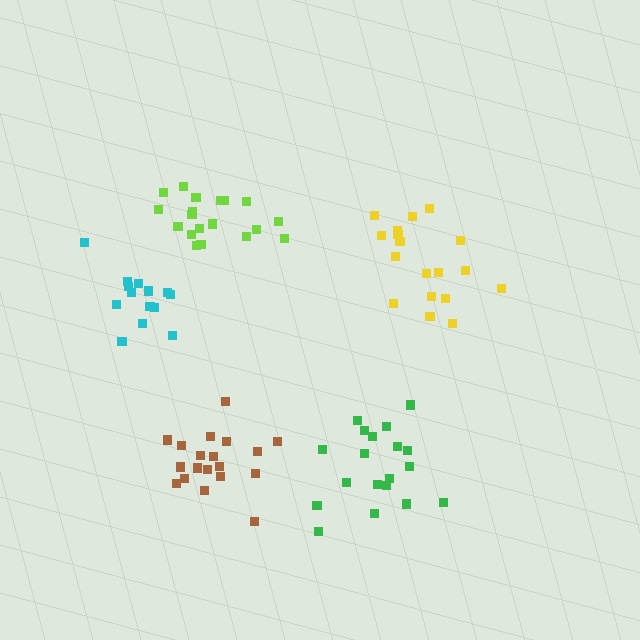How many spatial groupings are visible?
There are 5 spatial groupings.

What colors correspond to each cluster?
The clusters are colored: yellow, brown, lime, green, cyan.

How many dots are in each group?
Group 1: 18 dots, Group 2: 19 dots, Group 3: 19 dots, Group 4: 19 dots, Group 5: 14 dots (89 total).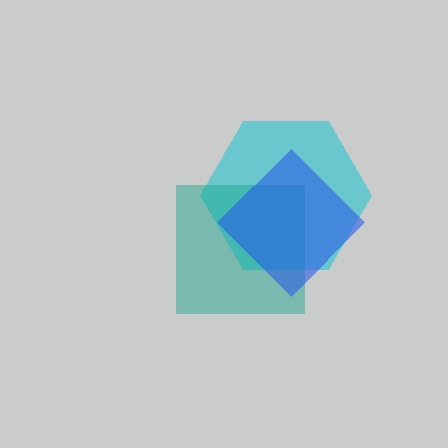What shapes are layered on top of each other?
The layered shapes are: a cyan hexagon, a teal square, a blue diamond.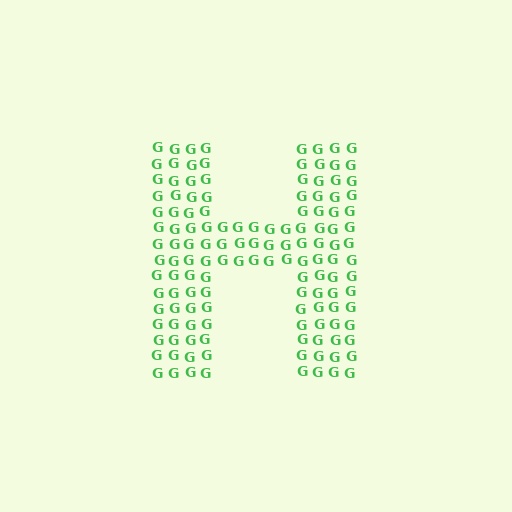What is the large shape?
The large shape is the letter H.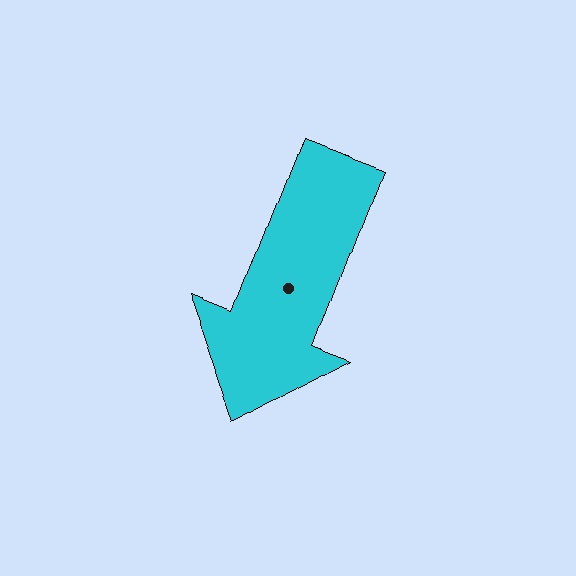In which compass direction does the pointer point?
South.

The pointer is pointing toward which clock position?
Roughly 7 o'clock.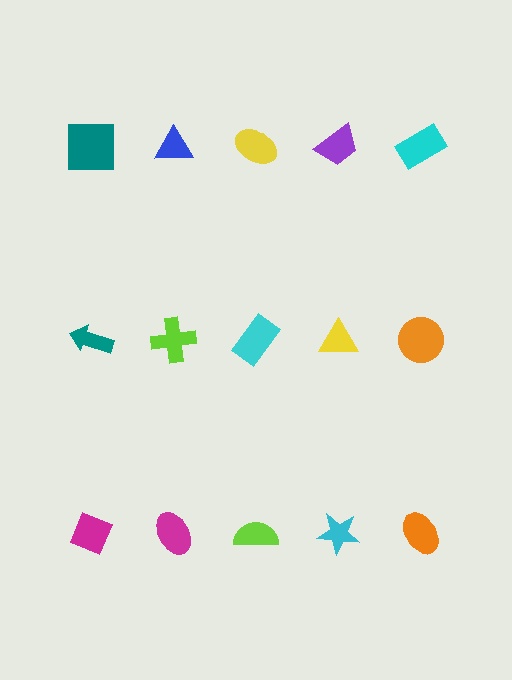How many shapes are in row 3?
5 shapes.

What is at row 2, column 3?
A cyan rectangle.